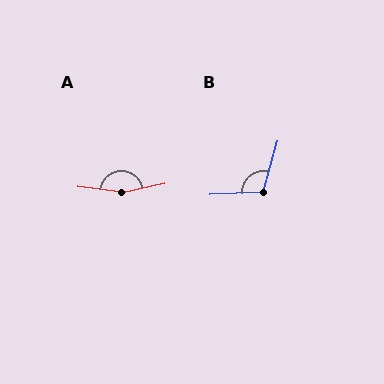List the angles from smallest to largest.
B (108°), A (160°).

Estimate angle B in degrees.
Approximately 108 degrees.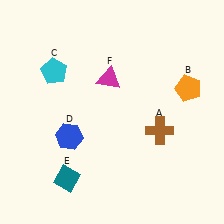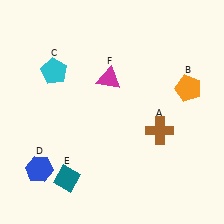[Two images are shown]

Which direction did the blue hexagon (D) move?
The blue hexagon (D) moved down.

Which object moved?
The blue hexagon (D) moved down.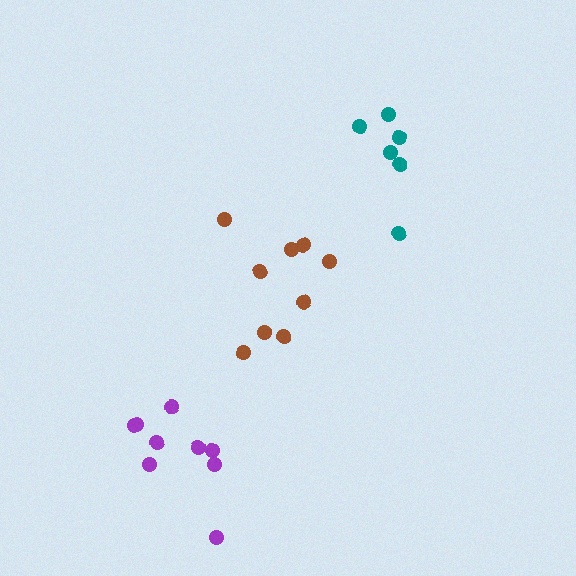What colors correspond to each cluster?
The clusters are colored: brown, purple, teal.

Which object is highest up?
The teal cluster is topmost.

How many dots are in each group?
Group 1: 9 dots, Group 2: 9 dots, Group 3: 6 dots (24 total).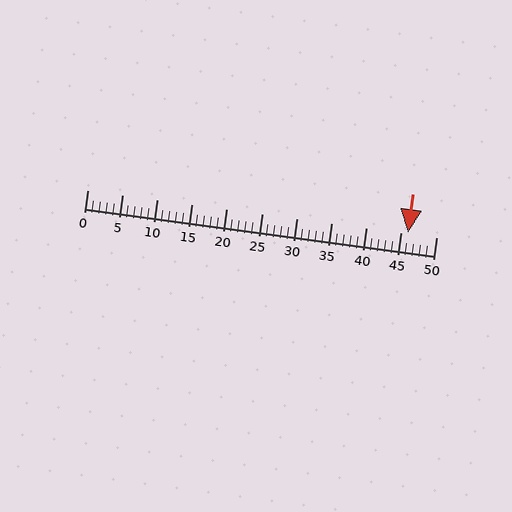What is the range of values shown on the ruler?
The ruler shows values from 0 to 50.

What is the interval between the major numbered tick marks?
The major tick marks are spaced 5 units apart.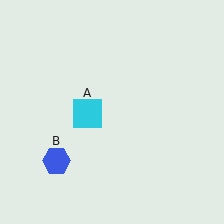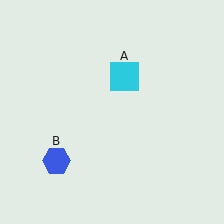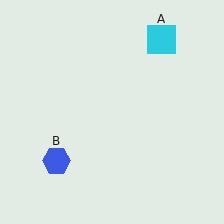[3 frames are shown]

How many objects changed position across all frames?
1 object changed position: cyan square (object A).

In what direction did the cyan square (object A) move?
The cyan square (object A) moved up and to the right.